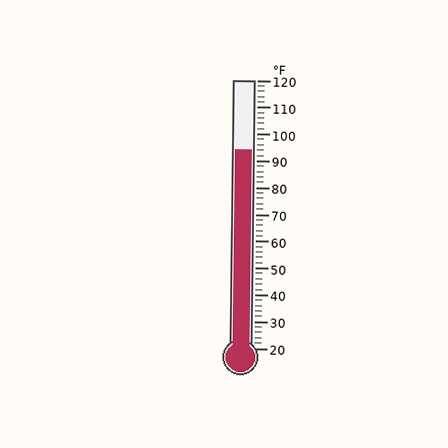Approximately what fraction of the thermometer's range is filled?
The thermometer is filled to approximately 75% of its range.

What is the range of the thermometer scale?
The thermometer scale ranges from 20°F to 120°F.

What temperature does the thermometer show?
The thermometer shows approximately 94°F.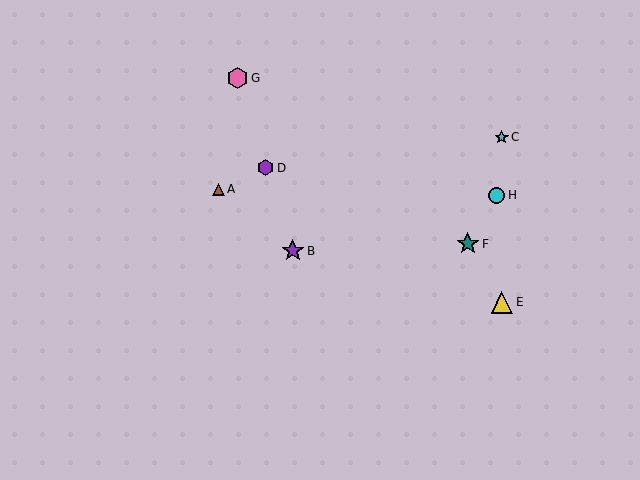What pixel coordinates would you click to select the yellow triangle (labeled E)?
Click at (502, 302) to select the yellow triangle E.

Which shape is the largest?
The teal star (labeled F) is the largest.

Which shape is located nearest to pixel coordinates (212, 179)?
The brown triangle (labeled A) at (218, 189) is nearest to that location.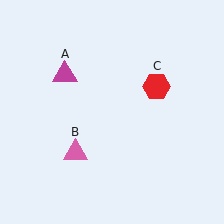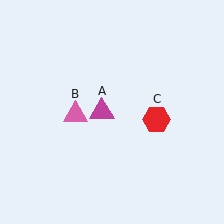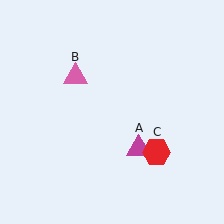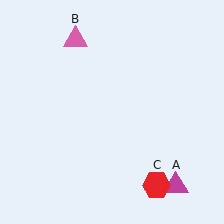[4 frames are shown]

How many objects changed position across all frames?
3 objects changed position: magenta triangle (object A), pink triangle (object B), red hexagon (object C).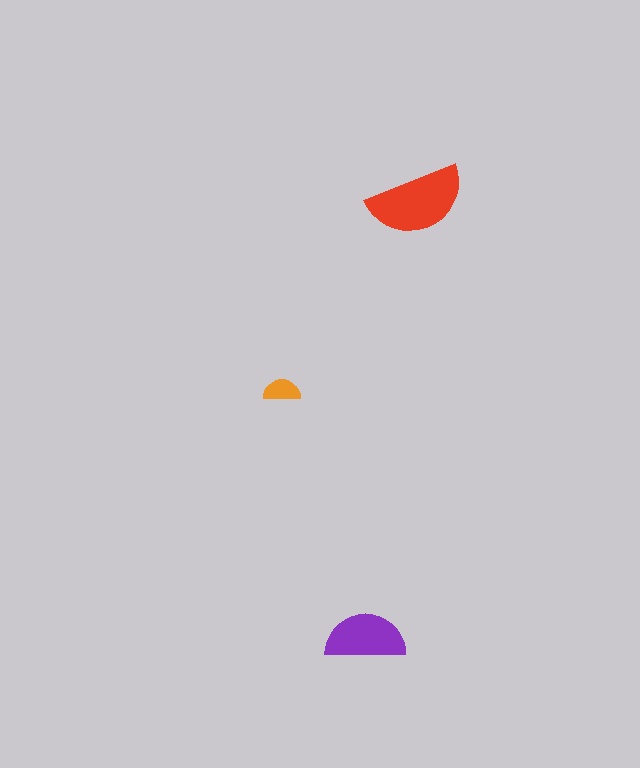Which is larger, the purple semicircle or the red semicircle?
The red one.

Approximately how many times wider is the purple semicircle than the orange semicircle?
About 2 times wider.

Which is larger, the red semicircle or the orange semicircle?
The red one.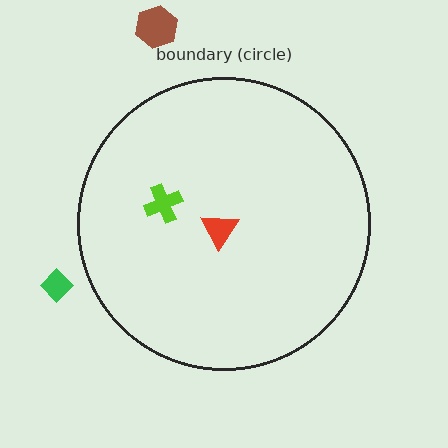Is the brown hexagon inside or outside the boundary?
Outside.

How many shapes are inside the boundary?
2 inside, 2 outside.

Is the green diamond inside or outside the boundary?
Outside.